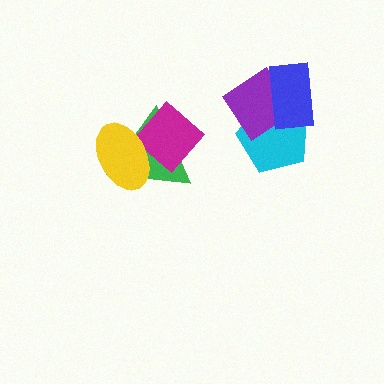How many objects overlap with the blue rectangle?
2 objects overlap with the blue rectangle.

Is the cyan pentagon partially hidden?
Yes, it is partially covered by another shape.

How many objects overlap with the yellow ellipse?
2 objects overlap with the yellow ellipse.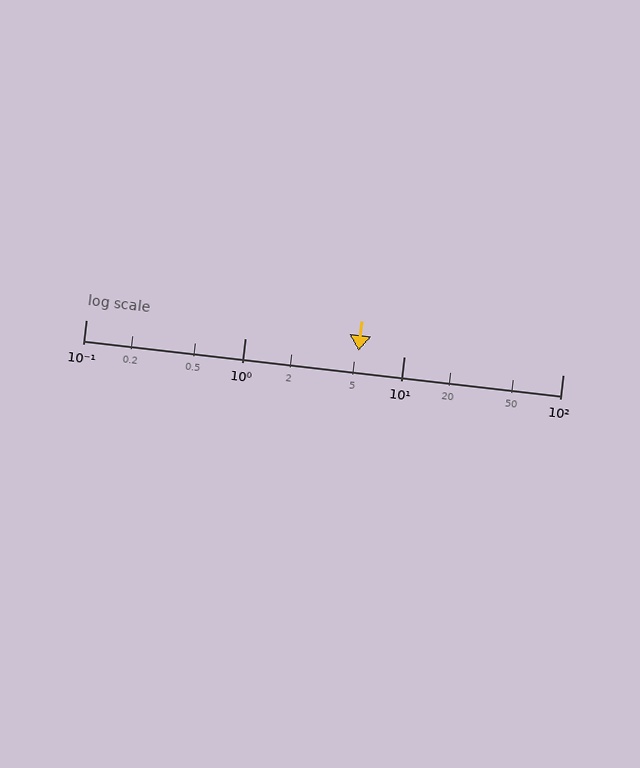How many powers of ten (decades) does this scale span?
The scale spans 3 decades, from 0.1 to 100.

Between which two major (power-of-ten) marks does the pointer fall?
The pointer is between 1 and 10.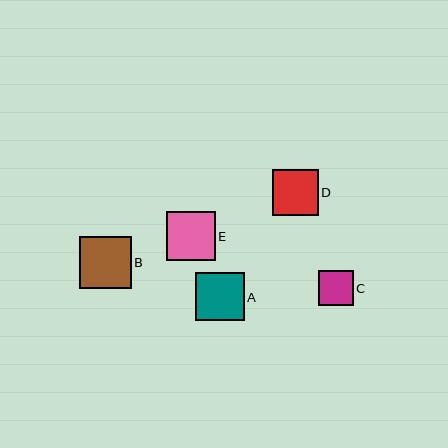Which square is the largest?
Square B is the largest with a size of approximately 52 pixels.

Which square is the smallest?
Square C is the smallest with a size of approximately 35 pixels.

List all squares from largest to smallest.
From largest to smallest: B, E, A, D, C.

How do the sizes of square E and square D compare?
Square E and square D are approximately the same size.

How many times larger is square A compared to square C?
Square A is approximately 1.4 times the size of square C.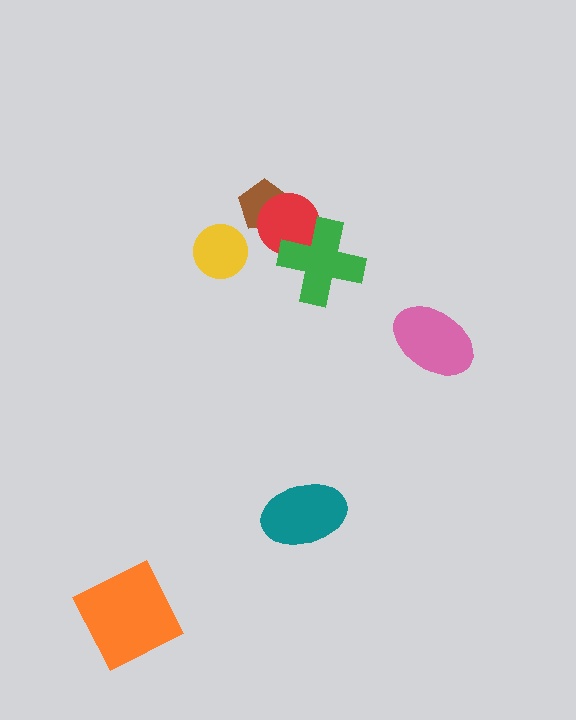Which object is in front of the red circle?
The green cross is in front of the red circle.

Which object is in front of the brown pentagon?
The red circle is in front of the brown pentagon.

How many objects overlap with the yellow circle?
0 objects overlap with the yellow circle.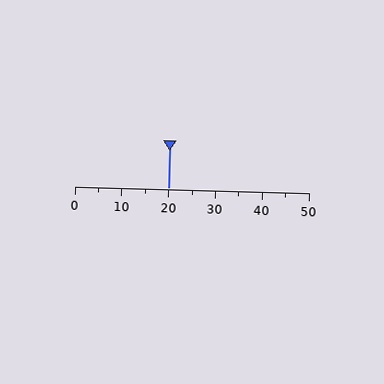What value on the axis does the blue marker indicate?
The marker indicates approximately 20.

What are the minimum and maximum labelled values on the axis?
The axis runs from 0 to 50.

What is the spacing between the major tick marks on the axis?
The major ticks are spaced 10 apart.